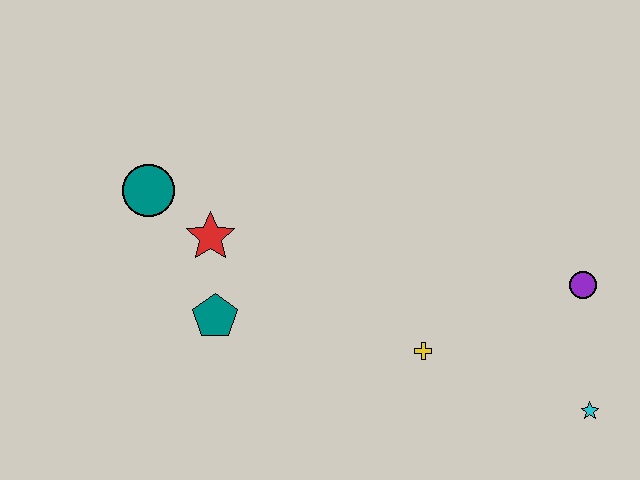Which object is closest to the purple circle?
The cyan star is closest to the purple circle.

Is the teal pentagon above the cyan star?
Yes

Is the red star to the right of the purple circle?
No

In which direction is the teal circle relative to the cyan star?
The teal circle is to the left of the cyan star.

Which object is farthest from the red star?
The cyan star is farthest from the red star.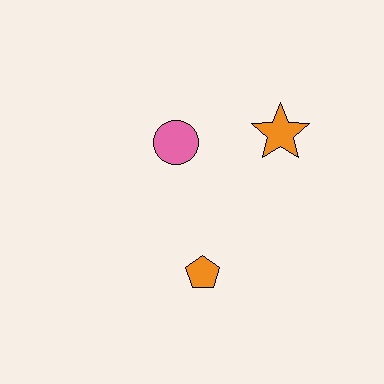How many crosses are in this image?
There are no crosses.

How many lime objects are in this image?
There are no lime objects.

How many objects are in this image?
There are 3 objects.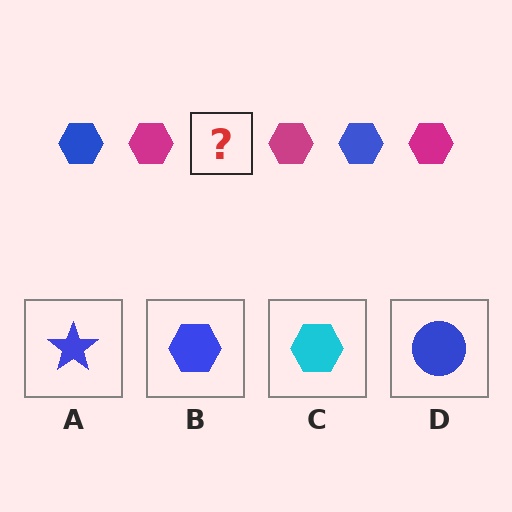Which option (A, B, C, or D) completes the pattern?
B.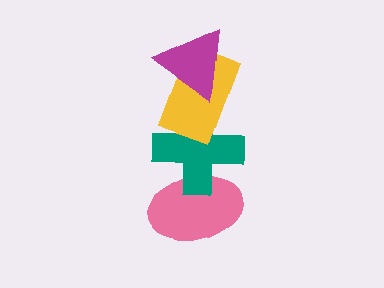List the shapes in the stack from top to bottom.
From top to bottom: the magenta triangle, the yellow rectangle, the teal cross, the pink ellipse.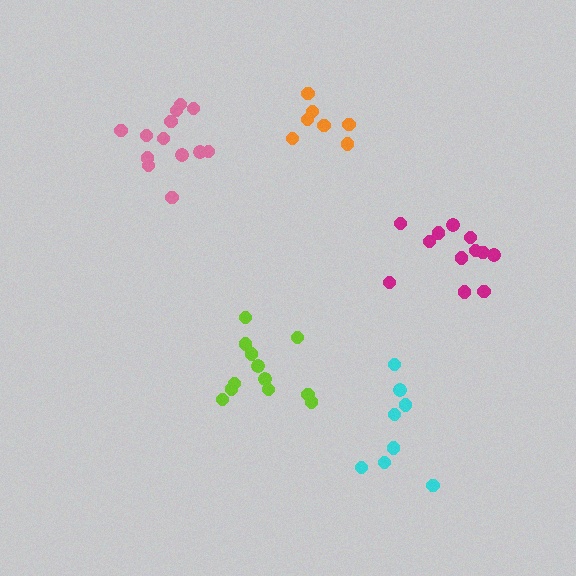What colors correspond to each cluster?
The clusters are colored: cyan, orange, lime, pink, magenta.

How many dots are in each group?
Group 1: 8 dots, Group 2: 7 dots, Group 3: 12 dots, Group 4: 13 dots, Group 5: 12 dots (52 total).